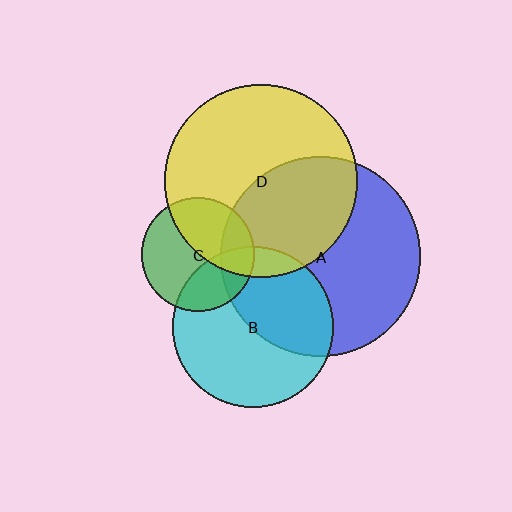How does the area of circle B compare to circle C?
Approximately 2.0 times.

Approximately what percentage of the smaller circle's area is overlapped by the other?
Approximately 40%.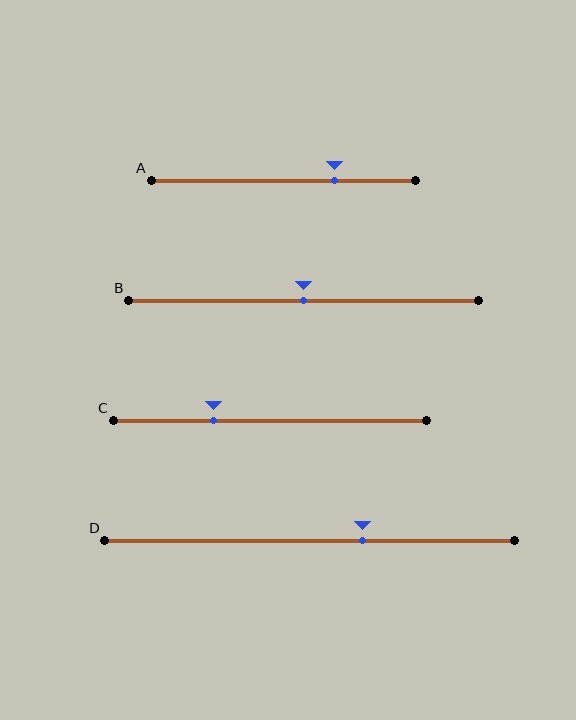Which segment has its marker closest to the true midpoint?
Segment B has its marker closest to the true midpoint.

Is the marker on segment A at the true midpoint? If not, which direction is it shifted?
No, the marker on segment A is shifted to the right by about 19% of the segment length.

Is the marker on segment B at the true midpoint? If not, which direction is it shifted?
Yes, the marker on segment B is at the true midpoint.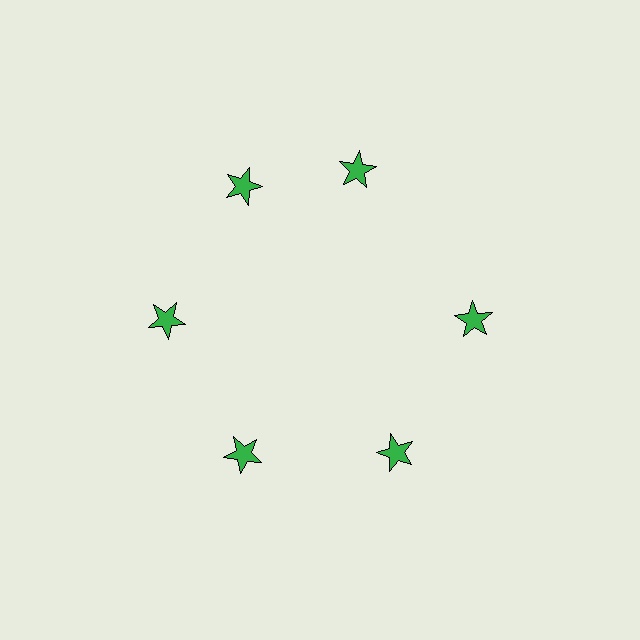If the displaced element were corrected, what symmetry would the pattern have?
It would have 6-fold rotational symmetry — the pattern would map onto itself every 60 degrees.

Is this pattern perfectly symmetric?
No. The 6 green stars are arranged in a ring, but one element near the 1 o'clock position is rotated out of alignment along the ring, breaking the 6-fold rotational symmetry.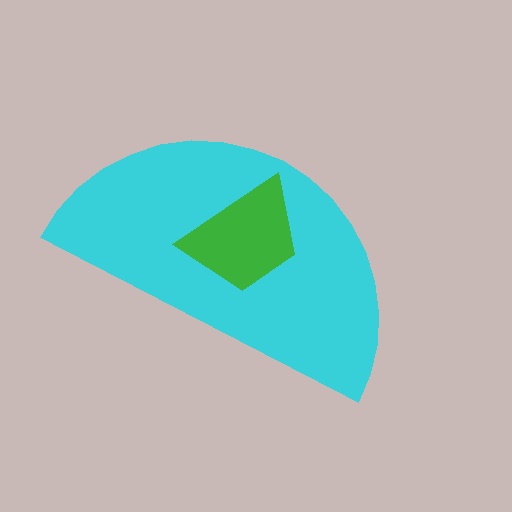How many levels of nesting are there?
2.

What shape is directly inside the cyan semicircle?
The green trapezoid.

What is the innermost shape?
The green trapezoid.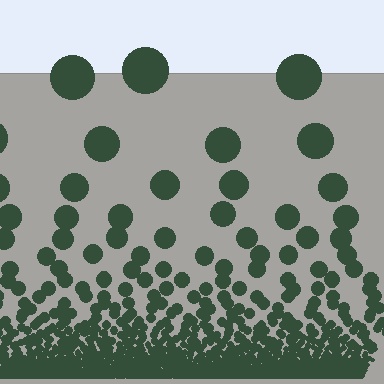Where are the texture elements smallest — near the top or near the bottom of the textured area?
Near the bottom.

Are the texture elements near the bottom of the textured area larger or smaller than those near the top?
Smaller. The gradient is inverted — elements near the bottom are smaller and denser.